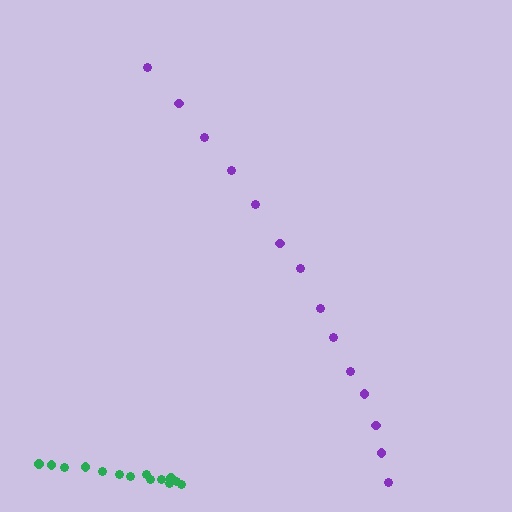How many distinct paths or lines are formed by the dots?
There are 2 distinct paths.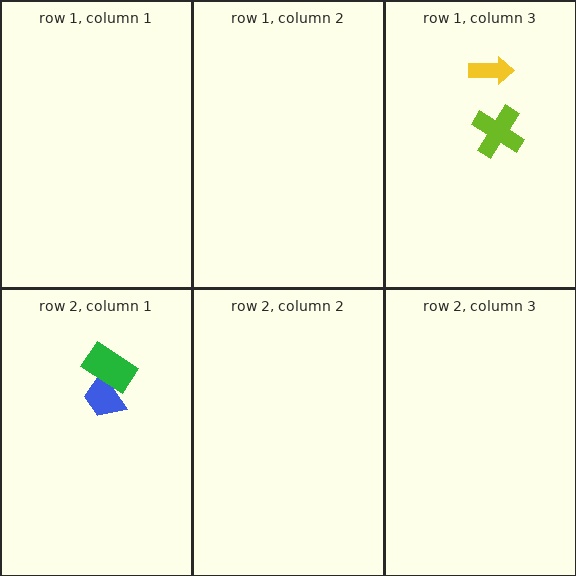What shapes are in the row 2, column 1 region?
The blue trapezoid, the green rectangle.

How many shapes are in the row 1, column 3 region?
2.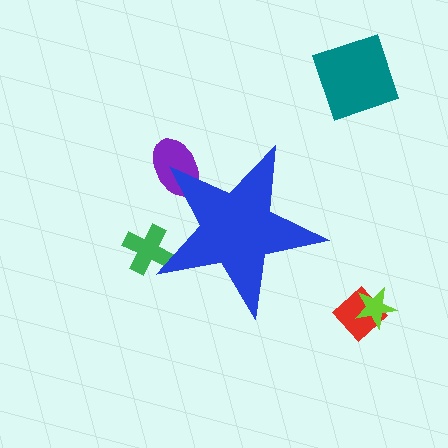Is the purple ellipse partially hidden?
Yes, the purple ellipse is partially hidden behind the blue star.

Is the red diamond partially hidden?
No, the red diamond is fully visible.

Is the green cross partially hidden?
Yes, the green cross is partially hidden behind the blue star.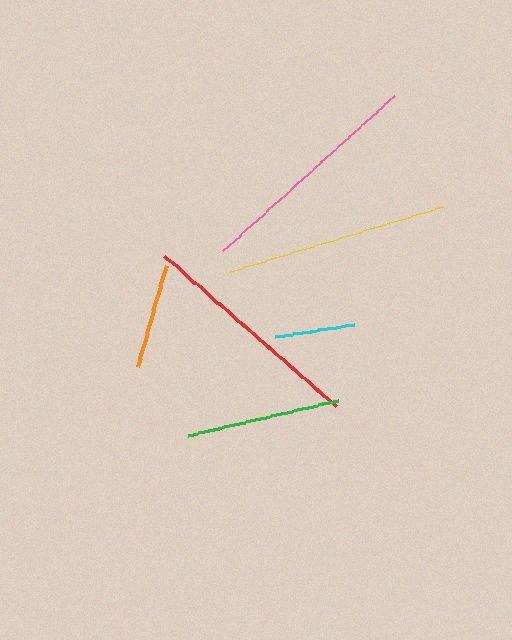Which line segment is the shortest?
The cyan line is the shortest at approximately 81 pixels.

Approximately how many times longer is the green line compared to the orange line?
The green line is approximately 1.5 times the length of the orange line.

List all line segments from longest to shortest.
From longest to shortest: pink, red, yellow, green, orange, cyan.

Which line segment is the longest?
The pink line is the longest at approximately 232 pixels.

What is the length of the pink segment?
The pink segment is approximately 232 pixels long.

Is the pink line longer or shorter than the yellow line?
The pink line is longer than the yellow line.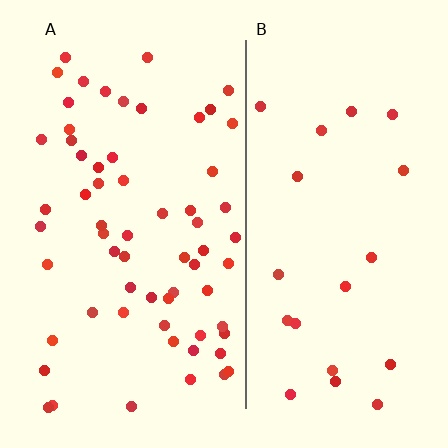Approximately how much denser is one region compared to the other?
Approximately 3.0× — region A over region B.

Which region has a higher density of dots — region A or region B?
A (the left).